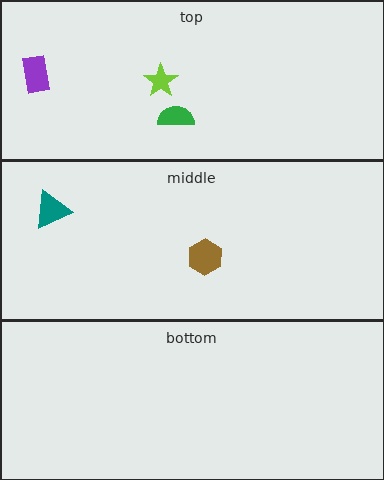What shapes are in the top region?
The purple rectangle, the lime star, the green semicircle.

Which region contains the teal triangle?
The middle region.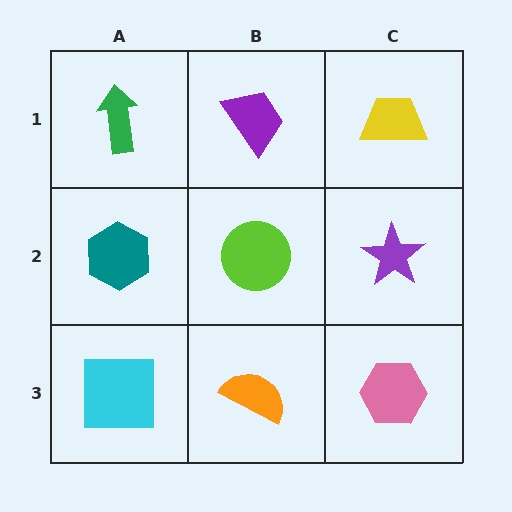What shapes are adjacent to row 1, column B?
A lime circle (row 2, column B), a green arrow (row 1, column A), a yellow trapezoid (row 1, column C).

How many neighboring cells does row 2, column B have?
4.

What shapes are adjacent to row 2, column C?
A yellow trapezoid (row 1, column C), a pink hexagon (row 3, column C), a lime circle (row 2, column B).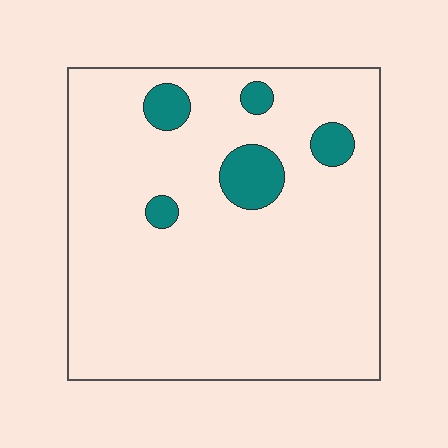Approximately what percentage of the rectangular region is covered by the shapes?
Approximately 10%.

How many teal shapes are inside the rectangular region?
5.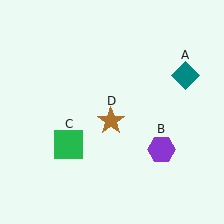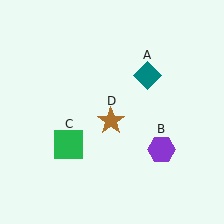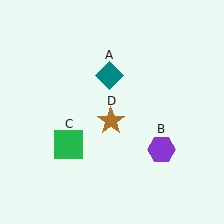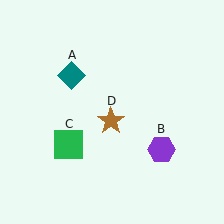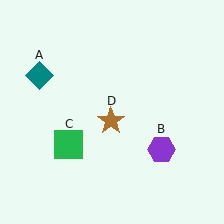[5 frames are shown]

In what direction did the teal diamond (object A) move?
The teal diamond (object A) moved left.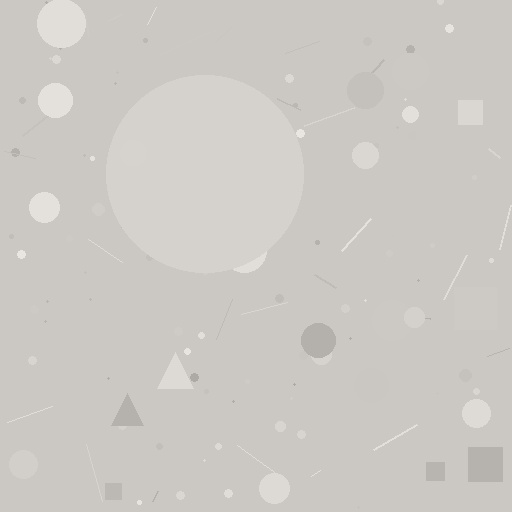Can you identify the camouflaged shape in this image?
The camouflaged shape is a circle.